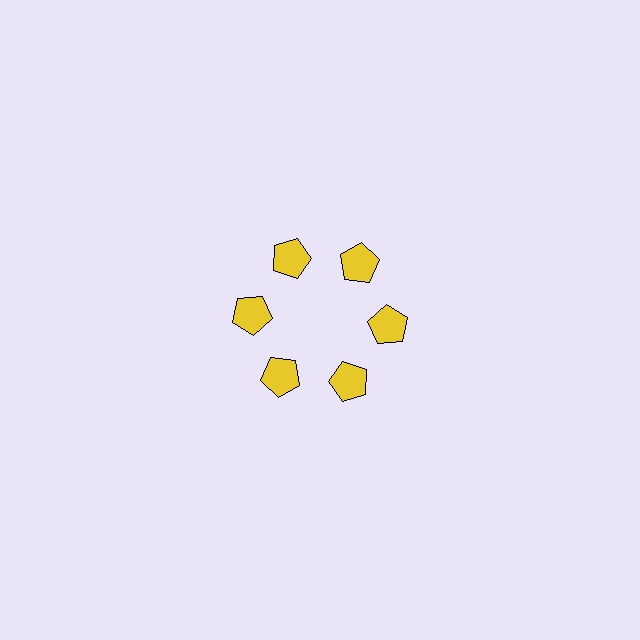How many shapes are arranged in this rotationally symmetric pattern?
There are 6 shapes, arranged in 6 groups of 1.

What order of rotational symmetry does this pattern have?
This pattern has 6-fold rotational symmetry.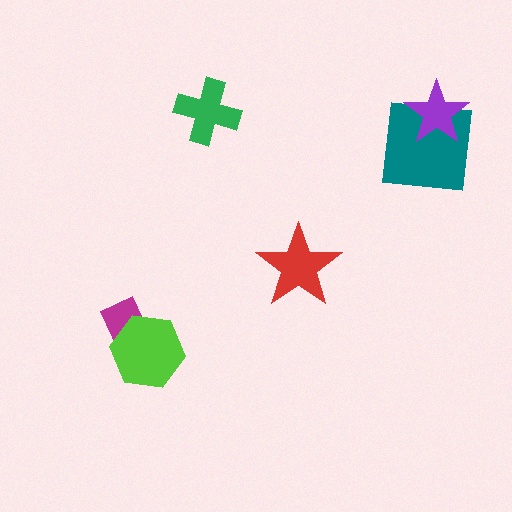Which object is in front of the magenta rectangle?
The lime hexagon is in front of the magenta rectangle.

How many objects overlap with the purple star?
1 object overlaps with the purple star.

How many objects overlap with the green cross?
0 objects overlap with the green cross.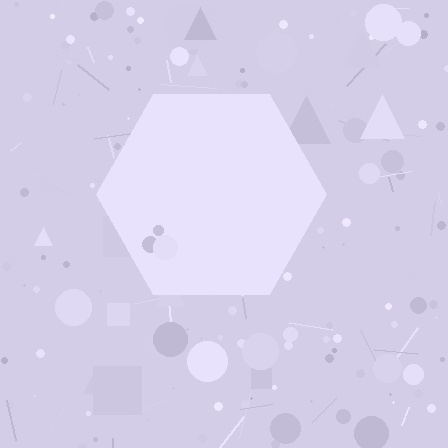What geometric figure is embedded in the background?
A hexagon is embedded in the background.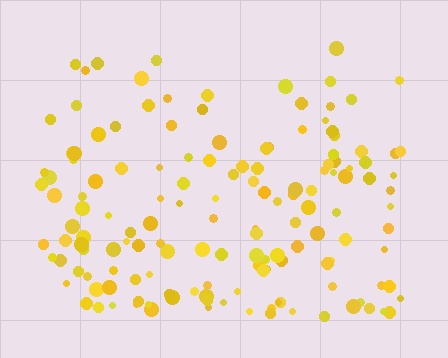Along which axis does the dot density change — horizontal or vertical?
Vertical.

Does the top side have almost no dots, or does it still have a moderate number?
Still a moderate number, just noticeably fewer than the bottom.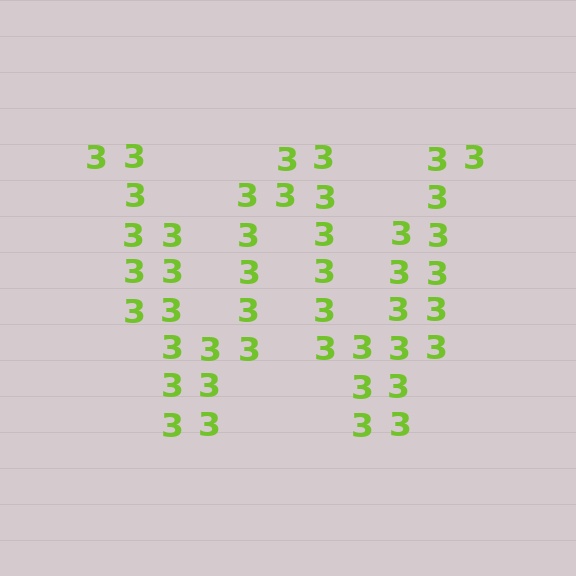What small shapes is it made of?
It is made of small digit 3's.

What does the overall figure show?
The overall figure shows the letter W.